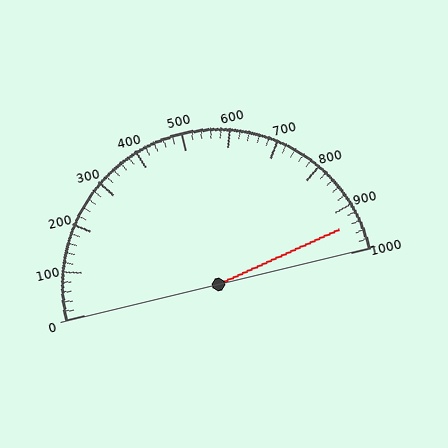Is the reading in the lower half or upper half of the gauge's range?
The reading is in the upper half of the range (0 to 1000).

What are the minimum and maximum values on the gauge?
The gauge ranges from 0 to 1000.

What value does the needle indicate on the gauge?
The needle indicates approximately 940.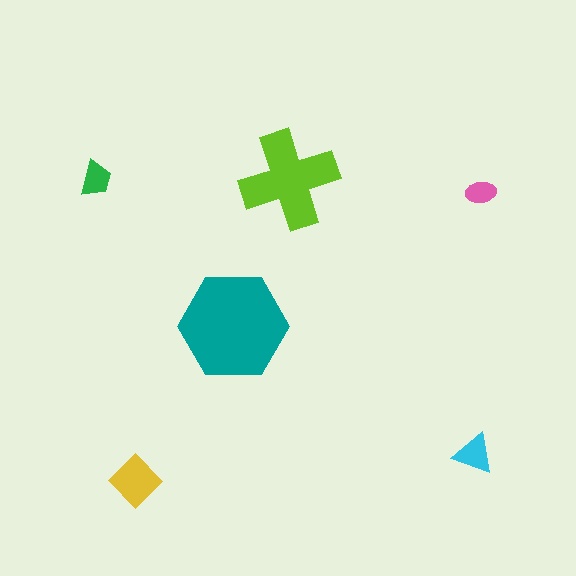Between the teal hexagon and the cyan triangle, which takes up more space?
The teal hexagon.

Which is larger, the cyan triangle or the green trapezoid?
The cyan triangle.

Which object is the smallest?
The pink ellipse.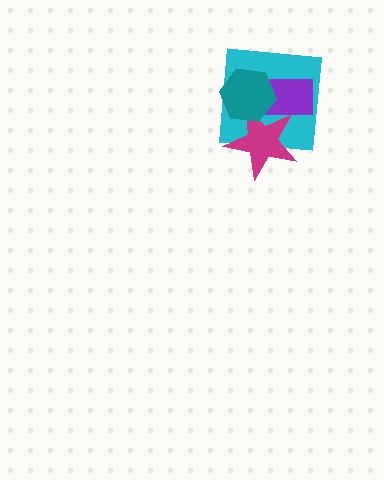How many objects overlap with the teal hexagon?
3 objects overlap with the teal hexagon.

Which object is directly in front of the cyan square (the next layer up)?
The magenta star is directly in front of the cyan square.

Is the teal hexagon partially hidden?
No, no other shape covers it.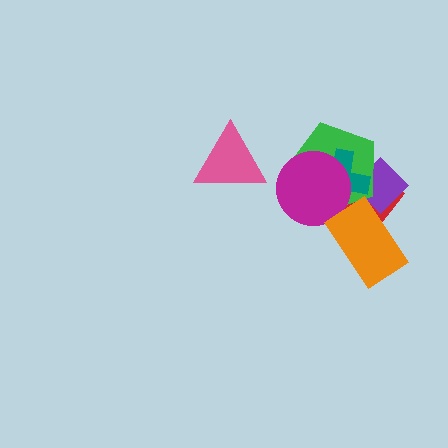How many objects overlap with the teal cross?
4 objects overlap with the teal cross.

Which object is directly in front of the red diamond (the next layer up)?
The purple diamond is directly in front of the red diamond.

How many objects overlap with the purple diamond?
4 objects overlap with the purple diamond.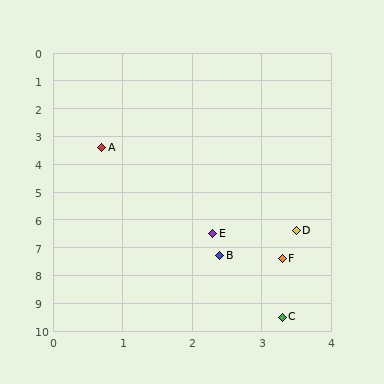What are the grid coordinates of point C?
Point C is at approximately (3.3, 9.5).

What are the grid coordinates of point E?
Point E is at approximately (2.3, 6.5).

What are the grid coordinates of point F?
Point F is at approximately (3.3, 7.4).